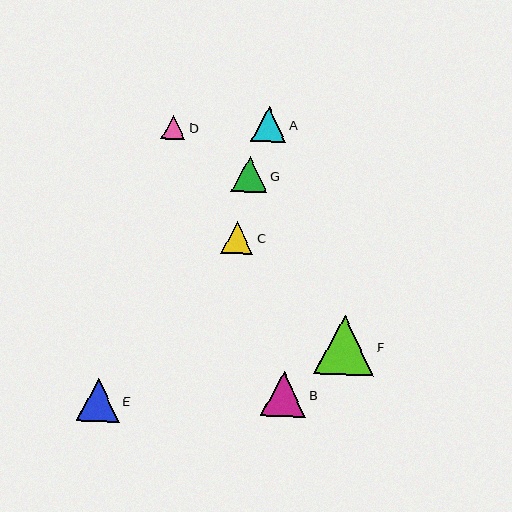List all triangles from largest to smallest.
From largest to smallest: F, B, E, G, A, C, D.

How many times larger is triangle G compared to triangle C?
Triangle G is approximately 1.1 times the size of triangle C.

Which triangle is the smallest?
Triangle D is the smallest with a size of approximately 24 pixels.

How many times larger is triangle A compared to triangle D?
Triangle A is approximately 1.5 times the size of triangle D.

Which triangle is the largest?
Triangle F is the largest with a size of approximately 60 pixels.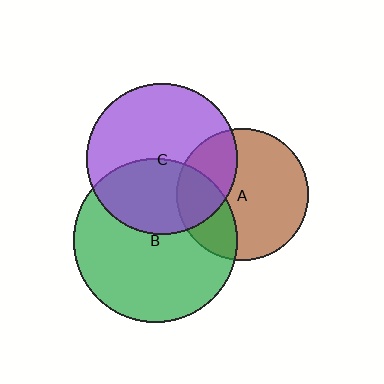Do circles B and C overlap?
Yes.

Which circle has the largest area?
Circle B (green).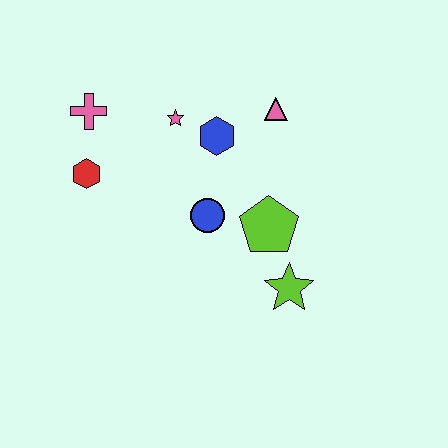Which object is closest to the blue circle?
The lime pentagon is closest to the blue circle.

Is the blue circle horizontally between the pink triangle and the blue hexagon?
No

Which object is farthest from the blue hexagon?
The lime star is farthest from the blue hexagon.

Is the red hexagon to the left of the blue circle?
Yes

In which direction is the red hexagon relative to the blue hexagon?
The red hexagon is to the left of the blue hexagon.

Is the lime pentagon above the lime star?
Yes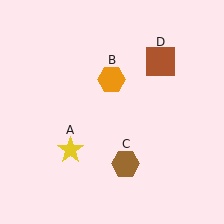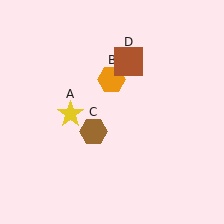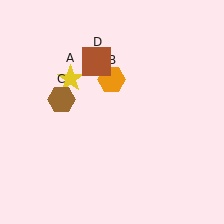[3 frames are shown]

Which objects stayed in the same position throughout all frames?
Orange hexagon (object B) remained stationary.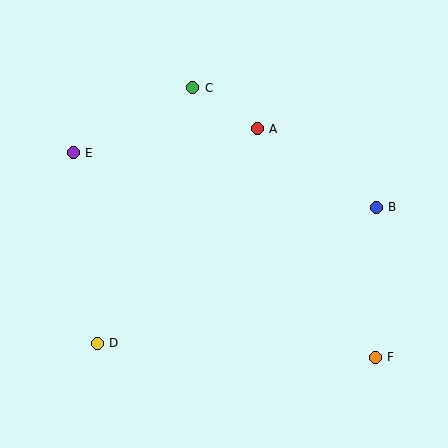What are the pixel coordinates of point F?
Point F is at (375, 357).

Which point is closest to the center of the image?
Point A at (257, 129) is closest to the center.